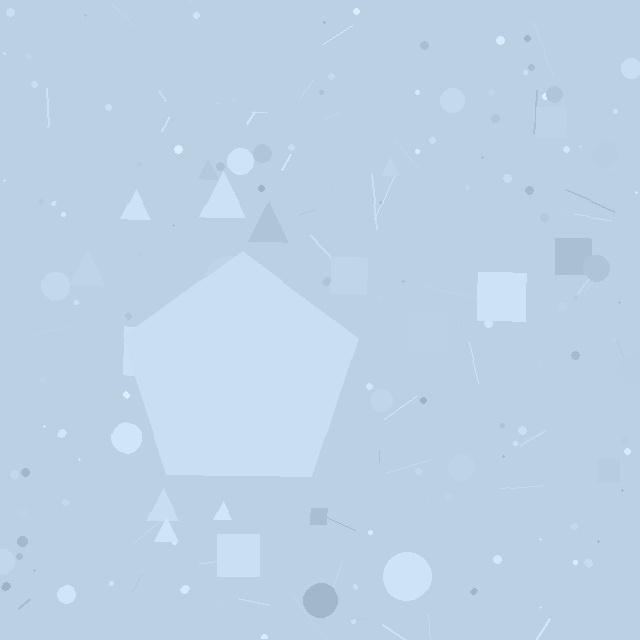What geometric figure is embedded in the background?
A pentagon is embedded in the background.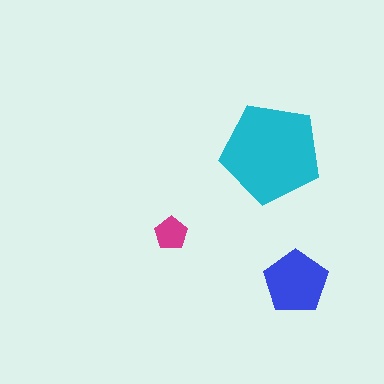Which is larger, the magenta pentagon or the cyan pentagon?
The cyan one.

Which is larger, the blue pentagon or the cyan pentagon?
The cyan one.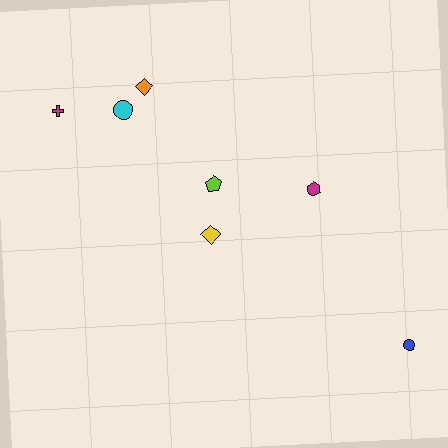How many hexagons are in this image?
There is 1 hexagon.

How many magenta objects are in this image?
There are 2 magenta objects.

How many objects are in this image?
There are 7 objects.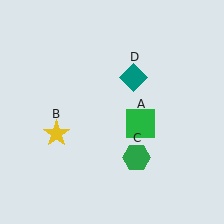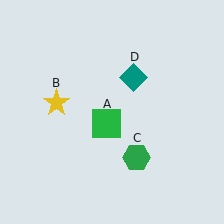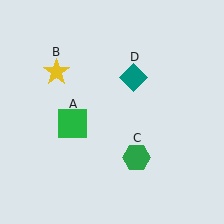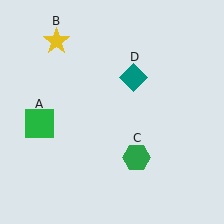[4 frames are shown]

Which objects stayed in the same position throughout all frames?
Green hexagon (object C) and teal diamond (object D) remained stationary.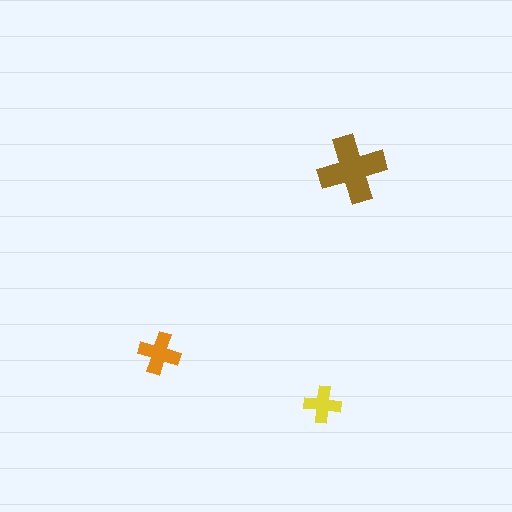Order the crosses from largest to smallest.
the brown one, the orange one, the yellow one.